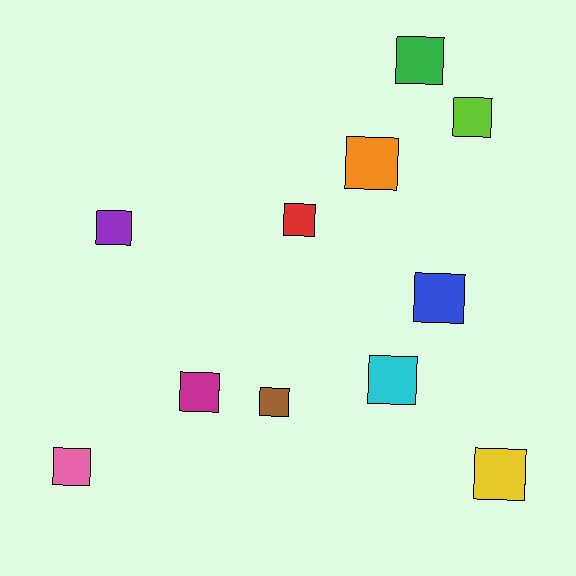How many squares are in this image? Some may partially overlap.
There are 11 squares.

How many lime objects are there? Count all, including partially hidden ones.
There is 1 lime object.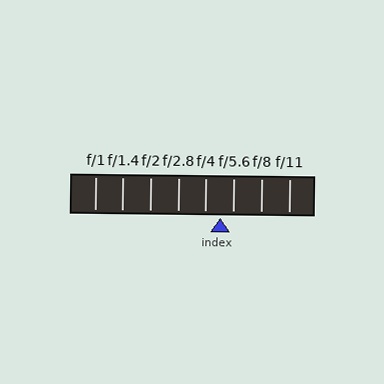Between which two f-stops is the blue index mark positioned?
The index mark is between f/4 and f/5.6.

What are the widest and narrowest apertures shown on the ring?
The widest aperture shown is f/1 and the narrowest is f/11.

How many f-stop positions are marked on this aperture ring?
There are 8 f-stop positions marked.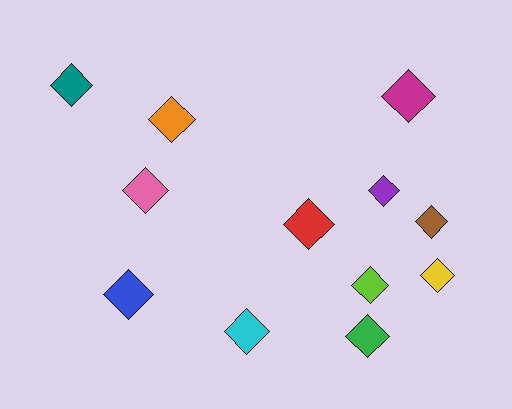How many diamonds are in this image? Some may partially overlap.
There are 12 diamonds.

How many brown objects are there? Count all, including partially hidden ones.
There is 1 brown object.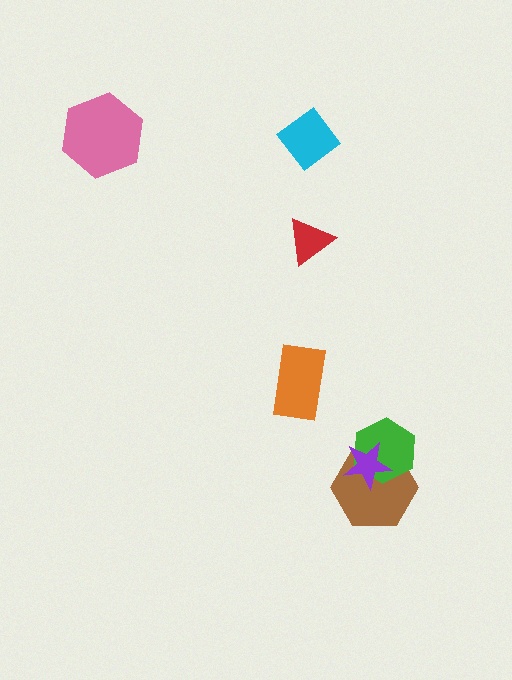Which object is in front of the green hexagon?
The purple star is in front of the green hexagon.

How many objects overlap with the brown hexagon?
2 objects overlap with the brown hexagon.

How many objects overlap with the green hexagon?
2 objects overlap with the green hexagon.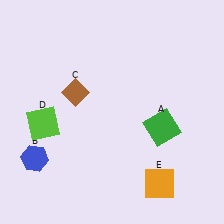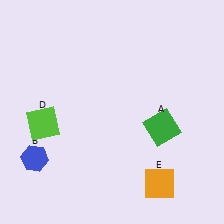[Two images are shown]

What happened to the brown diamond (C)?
The brown diamond (C) was removed in Image 2. It was in the top-left area of Image 1.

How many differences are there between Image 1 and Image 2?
There is 1 difference between the two images.